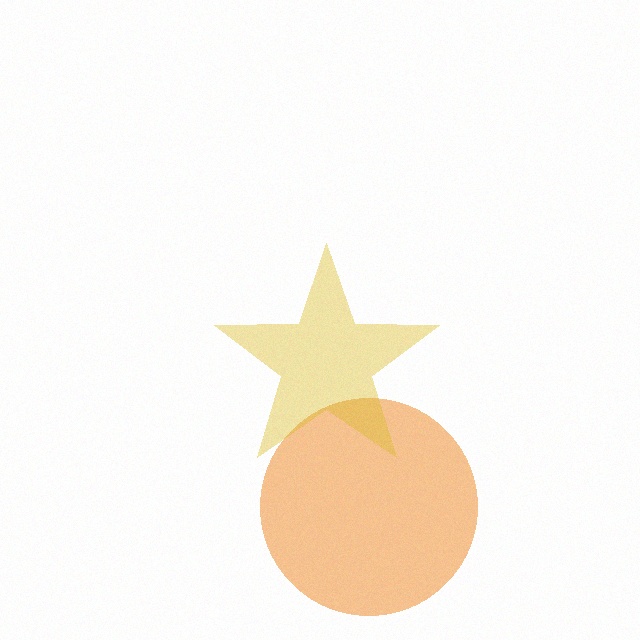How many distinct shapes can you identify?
There are 2 distinct shapes: an orange circle, a yellow star.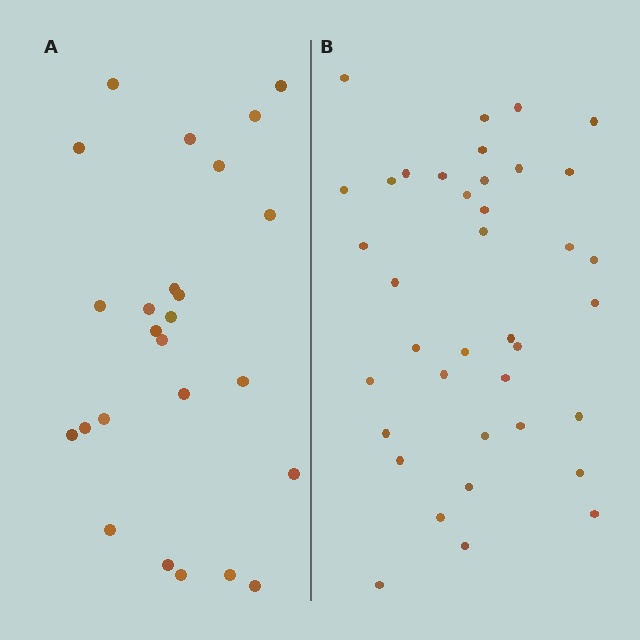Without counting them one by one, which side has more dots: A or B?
Region B (the right region) has more dots.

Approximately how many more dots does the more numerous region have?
Region B has approximately 15 more dots than region A.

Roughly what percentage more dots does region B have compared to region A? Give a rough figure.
About 50% more.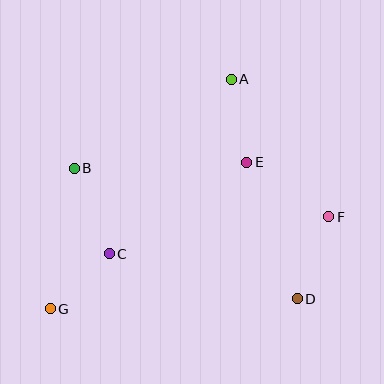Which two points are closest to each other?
Points C and G are closest to each other.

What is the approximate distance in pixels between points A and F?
The distance between A and F is approximately 169 pixels.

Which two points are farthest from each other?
Points F and G are farthest from each other.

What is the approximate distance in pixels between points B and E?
The distance between B and E is approximately 173 pixels.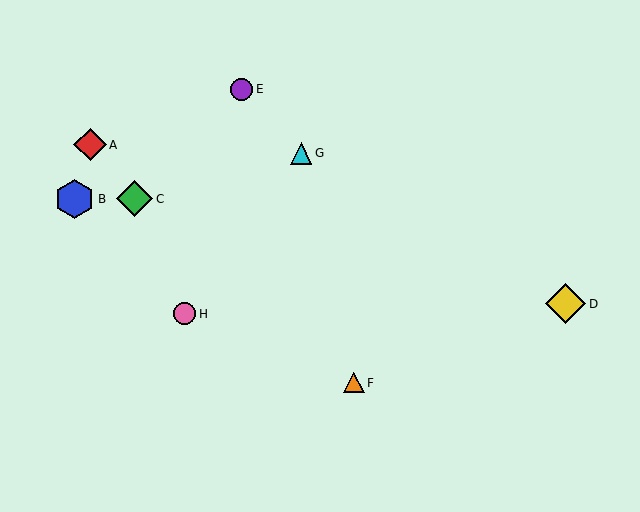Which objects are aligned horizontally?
Objects B, C are aligned horizontally.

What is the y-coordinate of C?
Object C is at y≈199.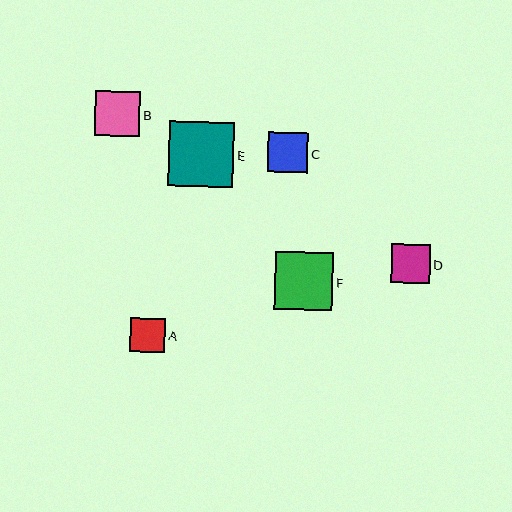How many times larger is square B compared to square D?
Square B is approximately 1.1 times the size of square D.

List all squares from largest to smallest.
From largest to smallest: E, F, B, C, D, A.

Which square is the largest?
Square E is the largest with a size of approximately 65 pixels.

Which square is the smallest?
Square A is the smallest with a size of approximately 35 pixels.